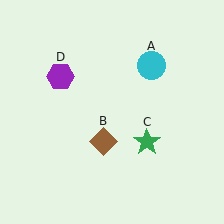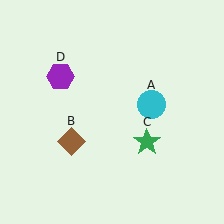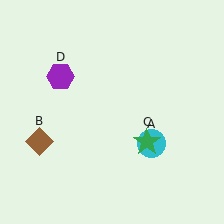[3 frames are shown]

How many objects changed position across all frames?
2 objects changed position: cyan circle (object A), brown diamond (object B).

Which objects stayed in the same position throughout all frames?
Green star (object C) and purple hexagon (object D) remained stationary.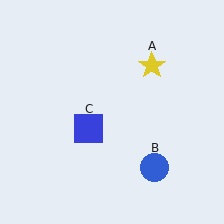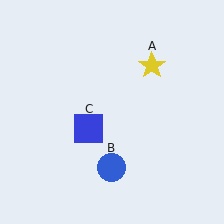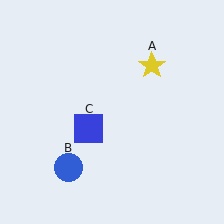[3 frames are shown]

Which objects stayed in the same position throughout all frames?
Yellow star (object A) and blue square (object C) remained stationary.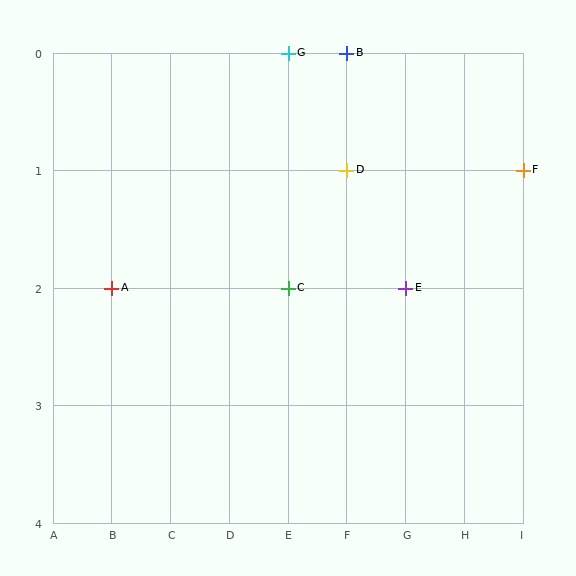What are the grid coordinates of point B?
Point B is at grid coordinates (F, 0).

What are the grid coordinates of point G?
Point G is at grid coordinates (E, 0).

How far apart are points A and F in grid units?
Points A and F are 7 columns and 1 row apart (about 7.1 grid units diagonally).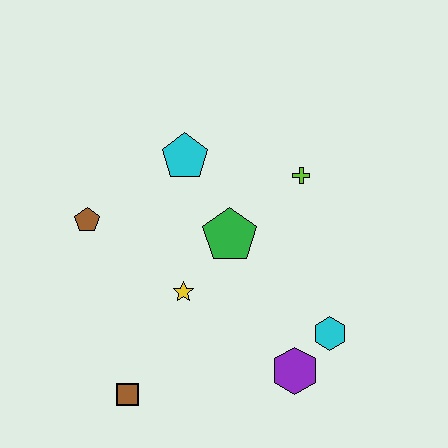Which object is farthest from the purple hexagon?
The brown pentagon is farthest from the purple hexagon.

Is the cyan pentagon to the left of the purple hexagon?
Yes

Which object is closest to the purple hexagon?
The cyan hexagon is closest to the purple hexagon.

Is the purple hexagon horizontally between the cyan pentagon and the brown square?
No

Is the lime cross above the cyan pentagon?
No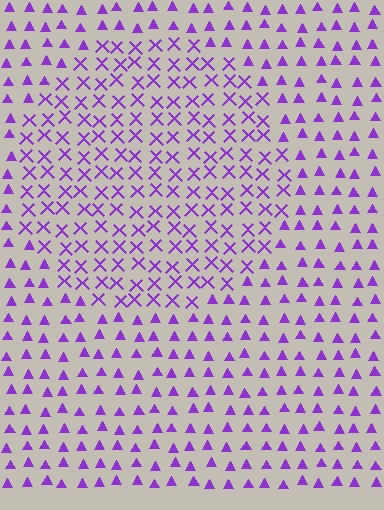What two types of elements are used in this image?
The image uses X marks inside the circle region and triangles outside it.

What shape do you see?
I see a circle.